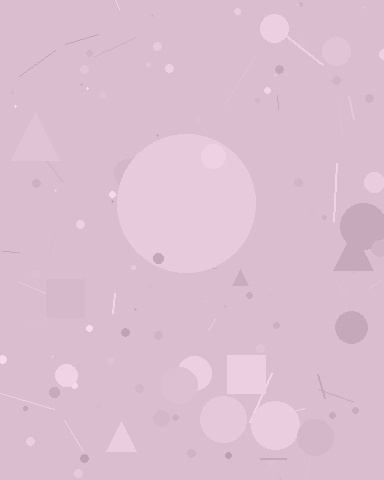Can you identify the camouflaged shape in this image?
The camouflaged shape is a circle.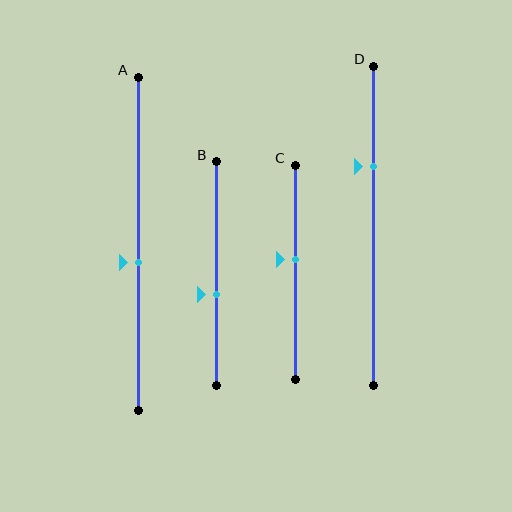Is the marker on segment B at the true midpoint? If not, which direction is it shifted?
No, the marker on segment B is shifted downward by about 9% of the segment length.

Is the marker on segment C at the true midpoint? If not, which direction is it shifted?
No, the marker on segment C is shifted upward by about 6% of the segment length.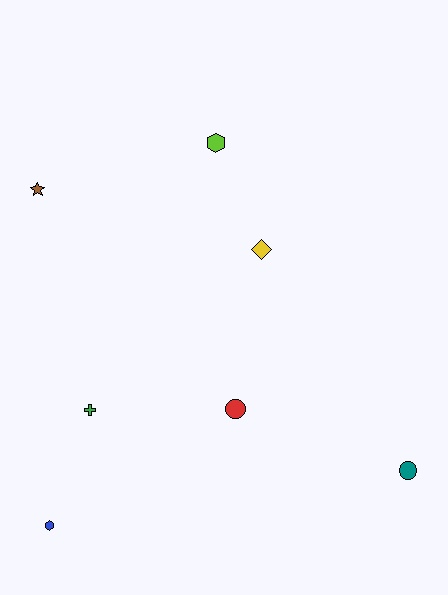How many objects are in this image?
There are 7 objects.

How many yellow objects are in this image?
There is 1 yellow object.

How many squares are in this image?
There are no squares.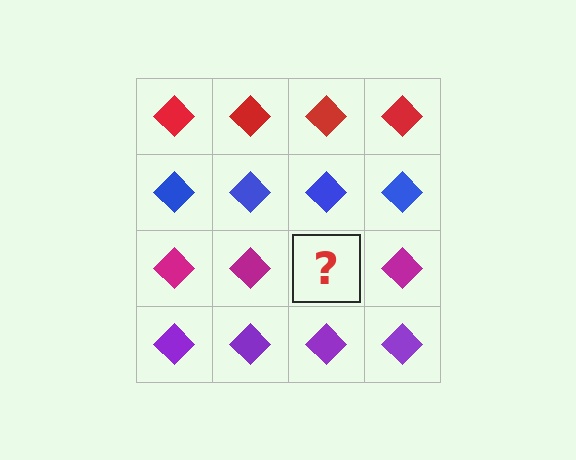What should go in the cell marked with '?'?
The missing cell should contain a magenta diamond.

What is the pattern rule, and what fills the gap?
The rule is that each row has a consistent color. The gap should be filled with a magenta diamond.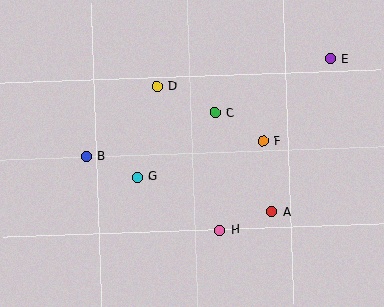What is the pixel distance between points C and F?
The distance between C and F is 56 pixels.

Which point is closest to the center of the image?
Point C at (215, 113) is closest to the center.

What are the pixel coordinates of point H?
Point H is at (220, 231).